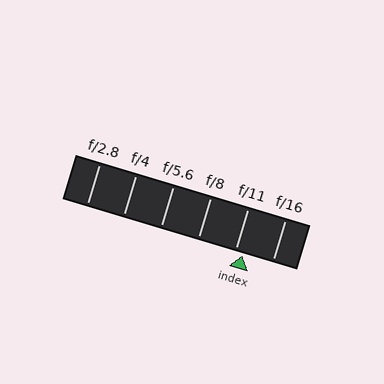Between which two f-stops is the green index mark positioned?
The index mark is between f/11 and f/16.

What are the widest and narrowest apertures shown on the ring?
The widest aperture shown is f/2.8 and the narrowest is f/16.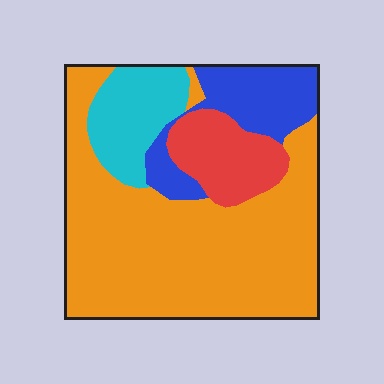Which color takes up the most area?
Orange, at roughly 60%.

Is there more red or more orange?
Orange.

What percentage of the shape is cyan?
Cyan covers 13% of the shape.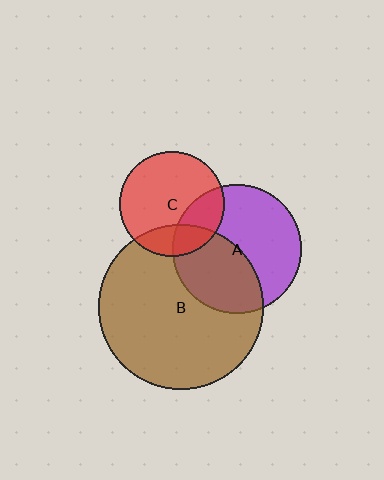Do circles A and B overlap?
Yes.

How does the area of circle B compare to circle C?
Approximately 2.5 times.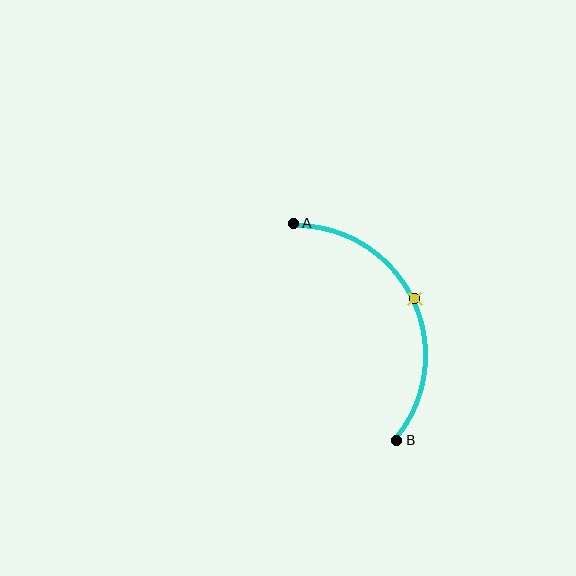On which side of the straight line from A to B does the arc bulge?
The arc bulges to the right of the straight line connecting A and B.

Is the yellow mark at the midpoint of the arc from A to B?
Yes. The yellow mark lies on the arc at equal arc-length from both A and B — it is the arc midpoint.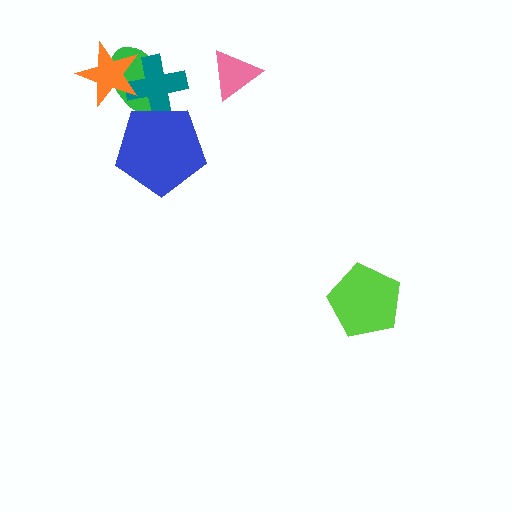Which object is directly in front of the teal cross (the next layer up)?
The orange star is directly in front of the teal cross.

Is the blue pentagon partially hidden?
No, no other shape covers it.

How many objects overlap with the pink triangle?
0 objects overlap with the pink triangle.